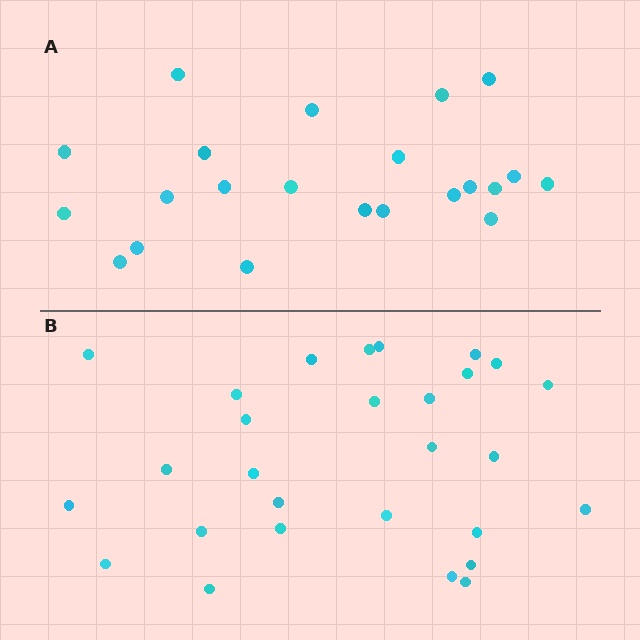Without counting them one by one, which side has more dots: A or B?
Region B (the bottom region) has more dots.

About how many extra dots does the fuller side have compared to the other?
Region B has about 6 more dots than region A.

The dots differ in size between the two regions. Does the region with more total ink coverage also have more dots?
No. Region A has more total ink coverage because its dots are larger, but region B actually contains more individual dots. Total area can be misleading — the number of items is what matters here.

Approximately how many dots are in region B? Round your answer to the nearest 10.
About 30 dots. (The exact count is 28, which rounds to 30.)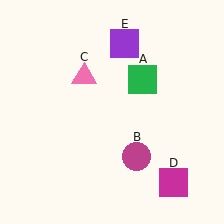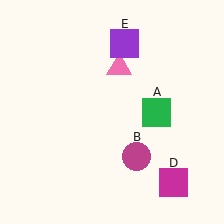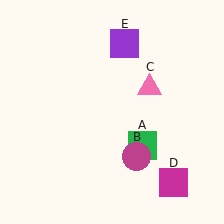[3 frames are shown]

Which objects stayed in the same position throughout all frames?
Magenta circle (object B) and magenta square (object D) and purple square (object E) remained stationary.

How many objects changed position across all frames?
2 objects changed position: green square (object A), pink triangle (object C).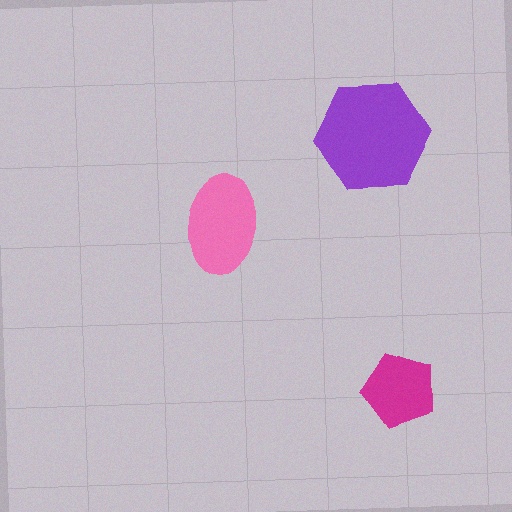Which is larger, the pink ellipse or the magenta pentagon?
The pink ellipse.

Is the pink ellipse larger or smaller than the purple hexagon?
Smaller.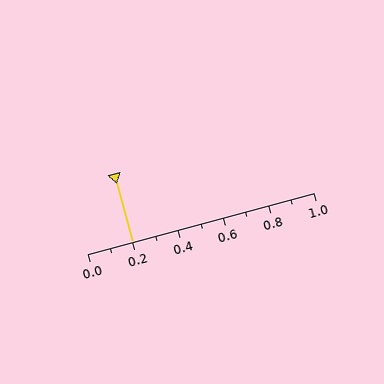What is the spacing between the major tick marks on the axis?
The major ticks are spaced 0.2 apart.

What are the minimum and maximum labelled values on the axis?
The axis runs from 0.0 to 1.0.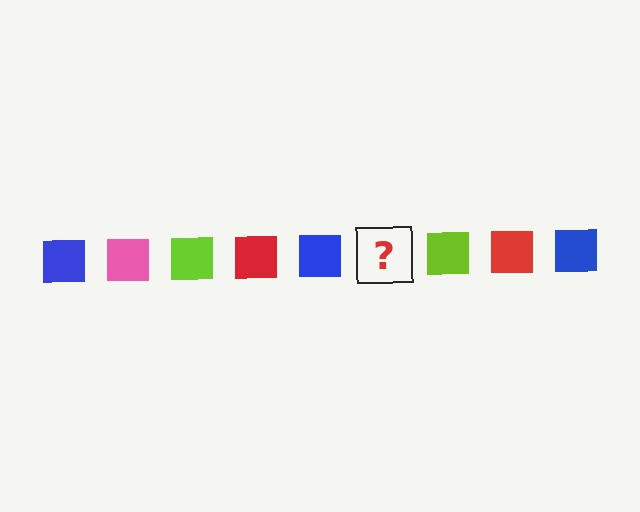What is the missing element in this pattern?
The missing element is a pink square.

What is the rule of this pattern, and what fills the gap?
The rule is that the pattern cycles through blue, pink, lime, red squares. The gap should be filled with a pink square.